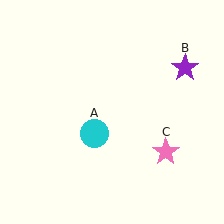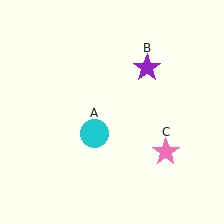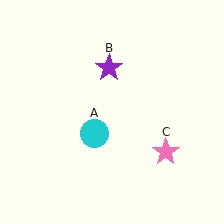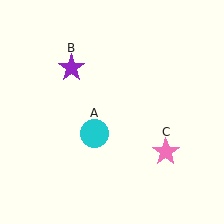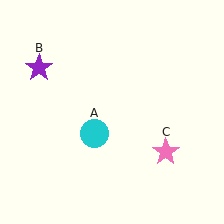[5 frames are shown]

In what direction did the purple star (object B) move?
The purple star (object B) moved left.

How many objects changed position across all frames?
1 object changed position: purple star (object B).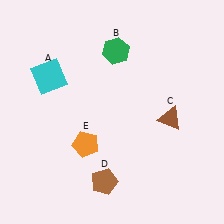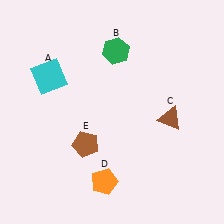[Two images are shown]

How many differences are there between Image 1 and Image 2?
There are 2 differences between the two images.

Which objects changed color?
D changed from brown to orange. E changed from orange to brown.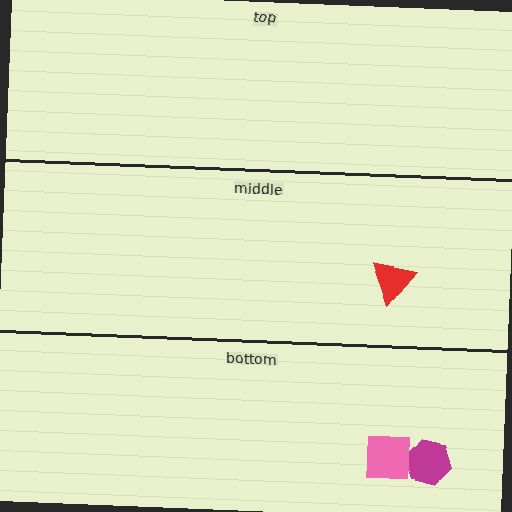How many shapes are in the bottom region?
2.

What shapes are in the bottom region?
The magenta hexagon, the pink square.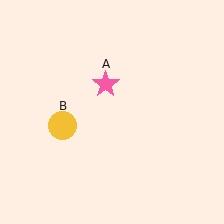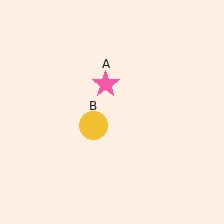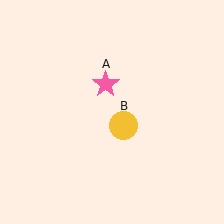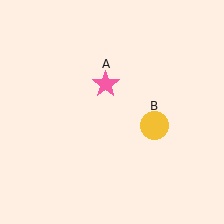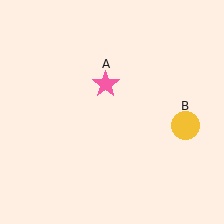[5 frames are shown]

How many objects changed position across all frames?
1 object changed position: yellow circle (object B).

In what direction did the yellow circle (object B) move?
The yellow circle (object B) moved right.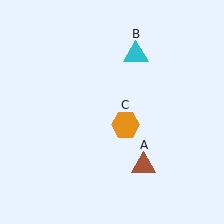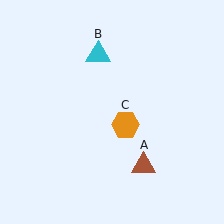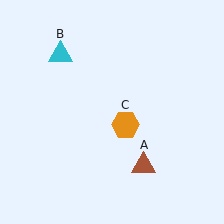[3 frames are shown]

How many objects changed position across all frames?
1 object changed position: cyan triangle (object B).